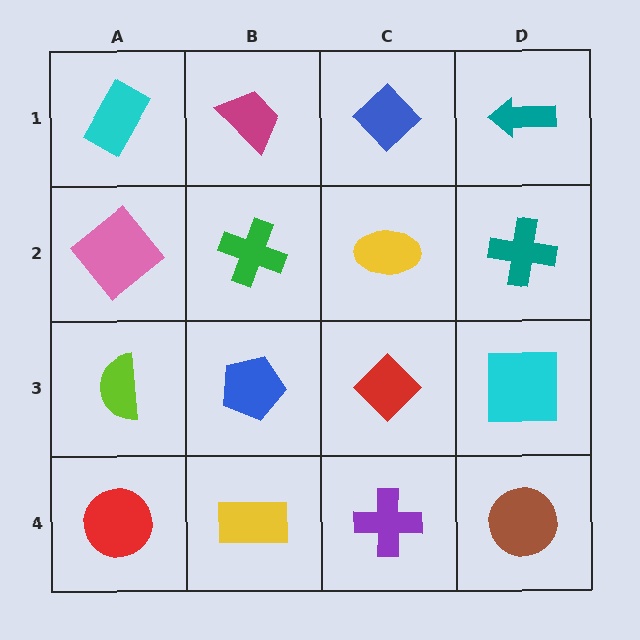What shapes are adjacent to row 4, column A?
A lime semicircle (row 3, column A), a yellow rectangle (row 4, column B).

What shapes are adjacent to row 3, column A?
A pink diamond (row 2, column A), a red circle (row 4, column A), a blue pentagon (row 3, column B).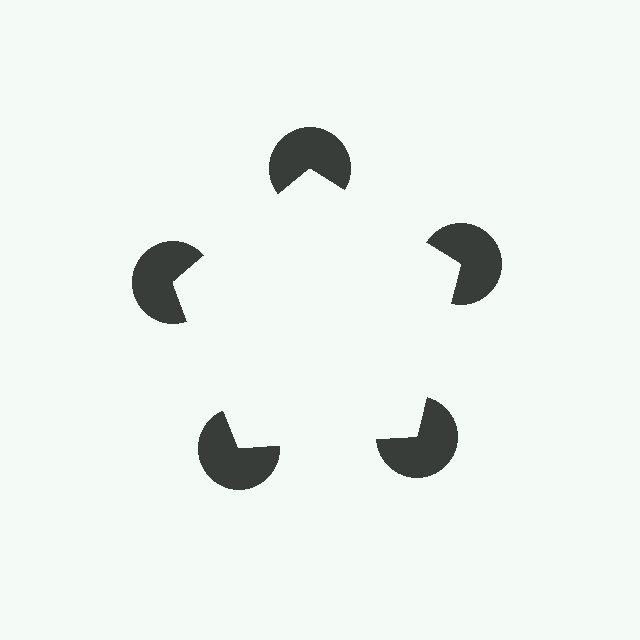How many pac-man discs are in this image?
There are 5 — one at each vertex of the illusory pentagon.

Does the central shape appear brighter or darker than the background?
It typically appears slightly brighter than the background, even though no actual brightness change is drawn.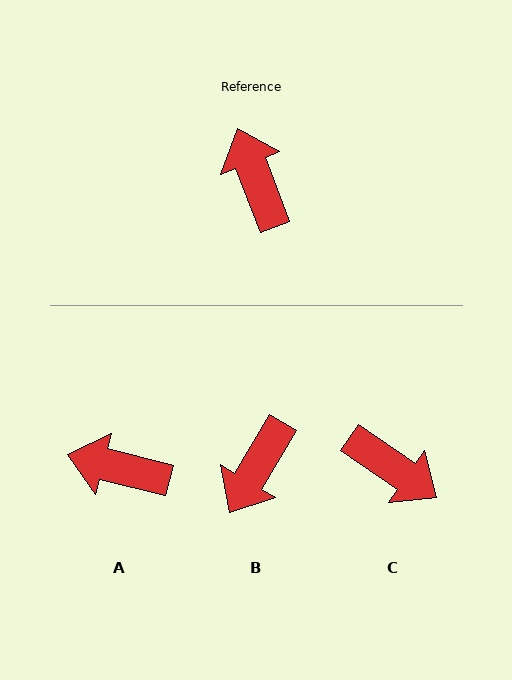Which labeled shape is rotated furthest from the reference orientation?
C, about 146 degrees away.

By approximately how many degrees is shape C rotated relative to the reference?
Approximately 146 degrees clockwise.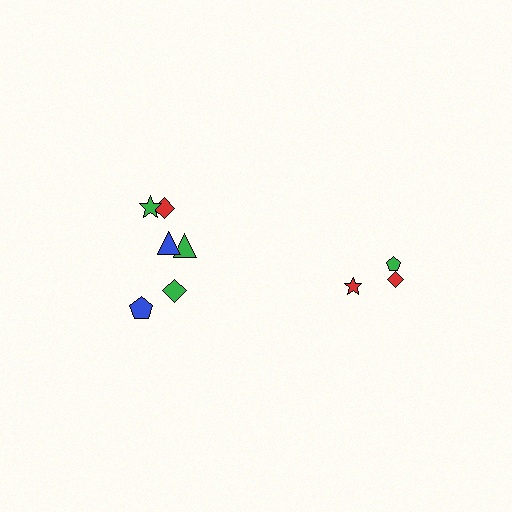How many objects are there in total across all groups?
There are 9 objects.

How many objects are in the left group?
There are 6 objects.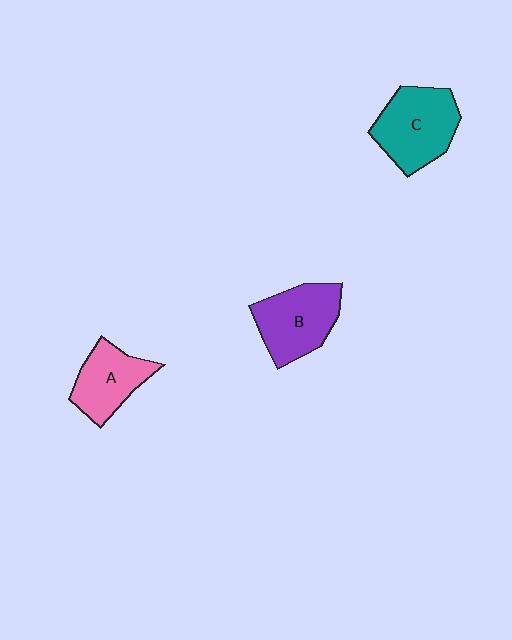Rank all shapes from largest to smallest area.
From largest to smallest: C (teal), B (purple), A (pink).